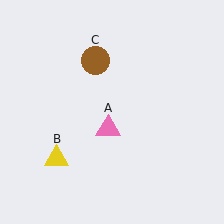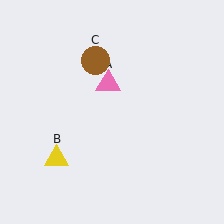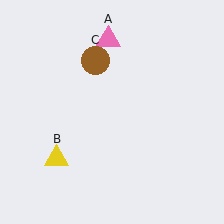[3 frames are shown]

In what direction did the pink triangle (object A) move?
The pink triangle (object A) moved up.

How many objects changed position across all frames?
1 object changed position: pink triangle (object A).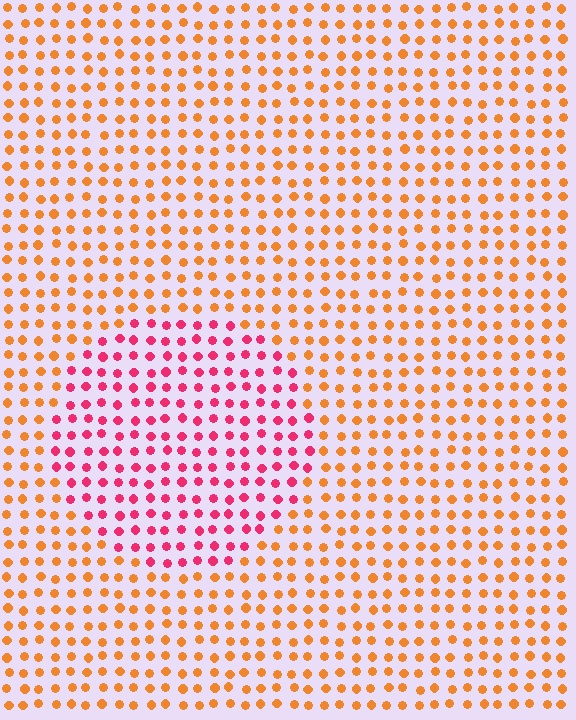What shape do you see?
I see a circle.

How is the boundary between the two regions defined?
The boundary is defined purely by a slight shift in hue (about 49 degrees). Spacing, size, and orientation are identical on both sides.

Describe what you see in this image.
The image is filled with small orange elements in a uniform arrangement. A circle-shaped region is visible where the elements are tinted to a slightly different hue, forming a subtle color boundary.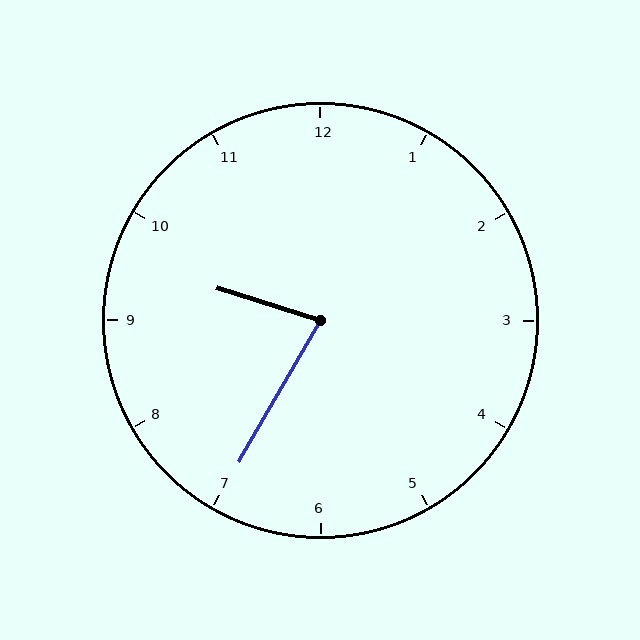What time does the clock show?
9:35.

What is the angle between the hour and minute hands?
Approximately 78 degrees.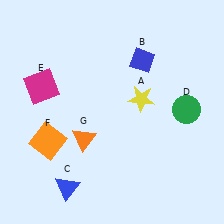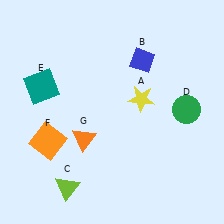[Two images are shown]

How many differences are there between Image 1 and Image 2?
There are 2 differences between the two images.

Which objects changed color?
C changed from blue to lime. E changed from magenta to teal.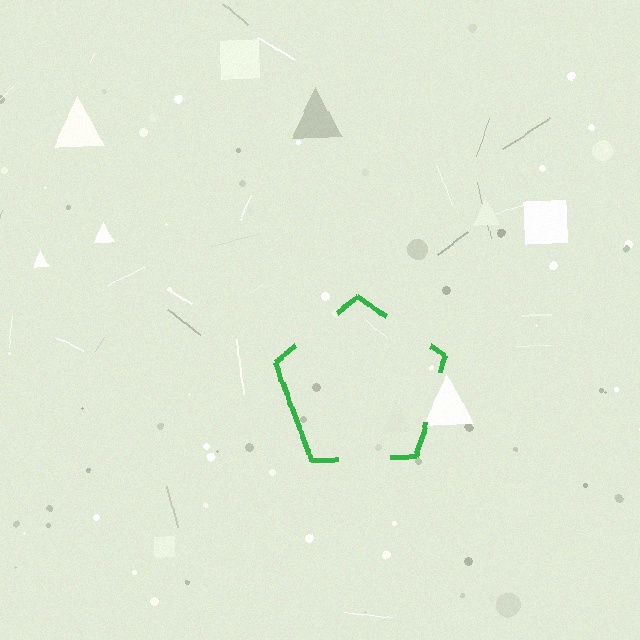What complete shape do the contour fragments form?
The contour fragments form a pentagon.